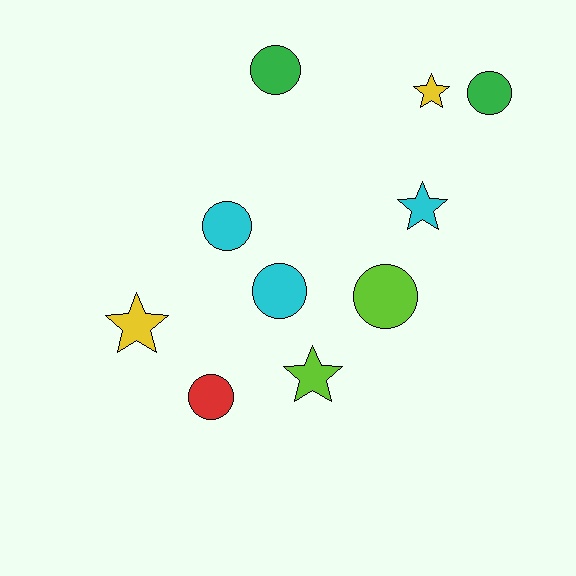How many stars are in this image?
There are 4 stars.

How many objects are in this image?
There are 10 objects.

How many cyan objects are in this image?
There are 3 cyan objects.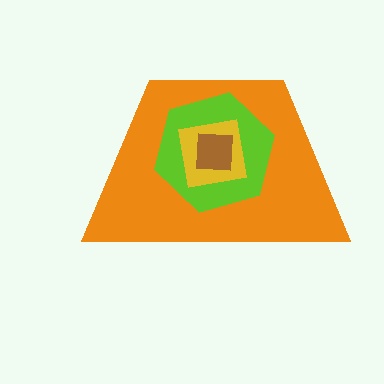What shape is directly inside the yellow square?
The brown square.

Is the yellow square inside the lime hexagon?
Yes.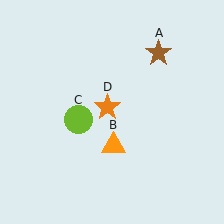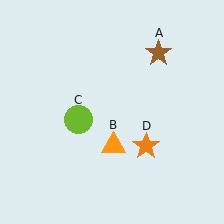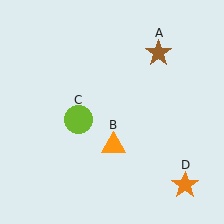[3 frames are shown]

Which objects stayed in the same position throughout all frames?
Brown star (object A) and orange triangle (object B) and lime circle (object C) remained stationary.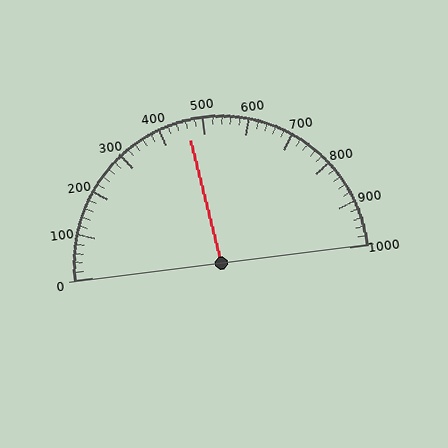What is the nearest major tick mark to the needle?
The nearest major tick mark is 500.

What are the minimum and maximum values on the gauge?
The gauge ranges from 0 to 1000.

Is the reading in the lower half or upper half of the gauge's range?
The reading is in the lower half of the range (0 to 1000).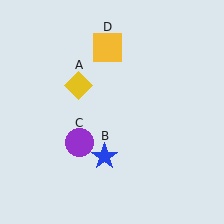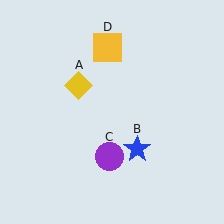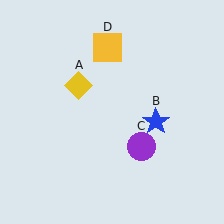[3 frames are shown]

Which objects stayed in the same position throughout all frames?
Yellow diamond (object A) and yellow square (object D) remained stationary.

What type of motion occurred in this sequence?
The blue star (object B), purple circle (object C) rotated counterclockwise around the center of the scene.